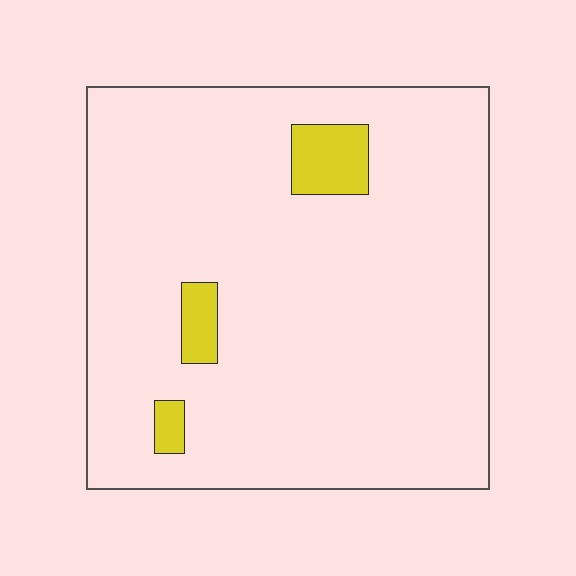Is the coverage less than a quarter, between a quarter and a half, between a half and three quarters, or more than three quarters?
Less than a quarter.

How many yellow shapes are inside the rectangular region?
3.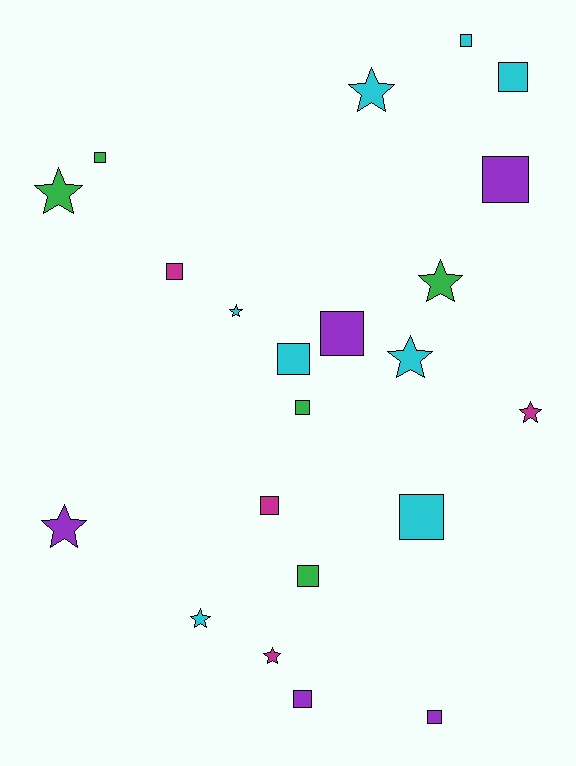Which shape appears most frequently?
Square, with 13 objects.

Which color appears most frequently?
Cyan, with 8 objects.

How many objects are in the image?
There are 22 objects.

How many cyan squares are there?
There are 4 cyan squares.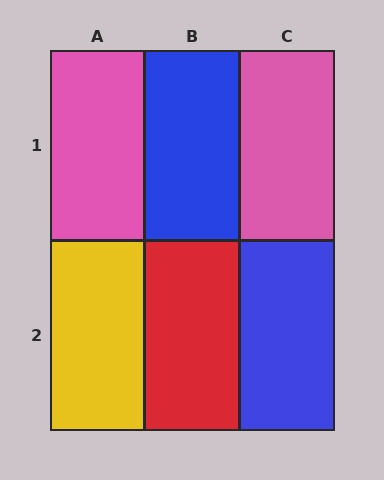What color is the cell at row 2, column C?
Blue.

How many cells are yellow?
1 cell is yellow.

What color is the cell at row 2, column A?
Yellow.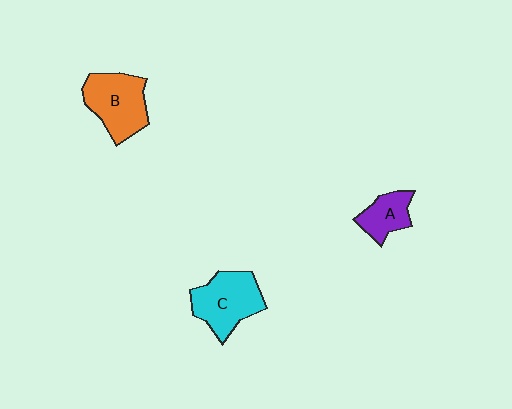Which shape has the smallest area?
Shape A (purple).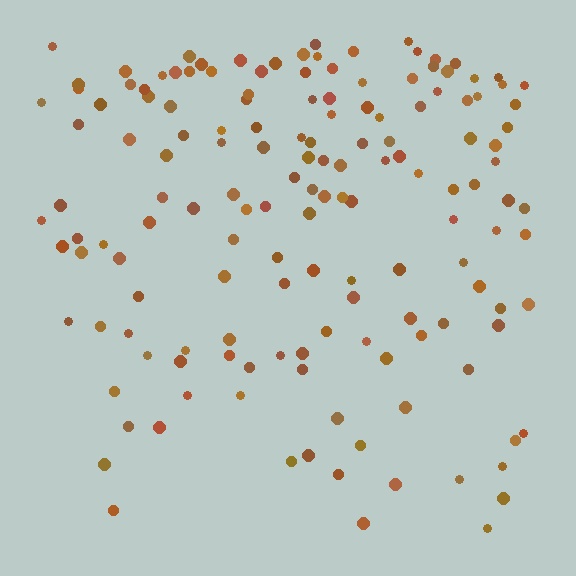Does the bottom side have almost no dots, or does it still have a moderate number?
Still a moderate number, just noticeably fewer than the top.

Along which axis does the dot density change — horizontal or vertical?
Vertical.